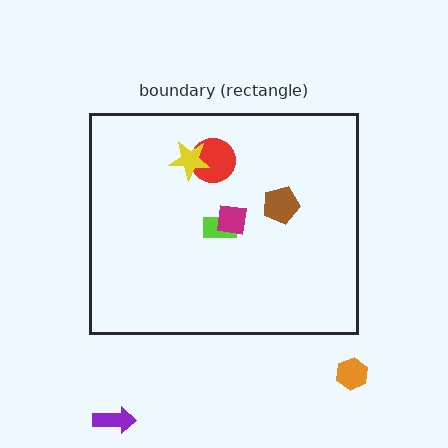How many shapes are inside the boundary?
5 inside, 2 outside.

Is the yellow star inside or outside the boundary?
Inside.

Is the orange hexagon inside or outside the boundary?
Outside.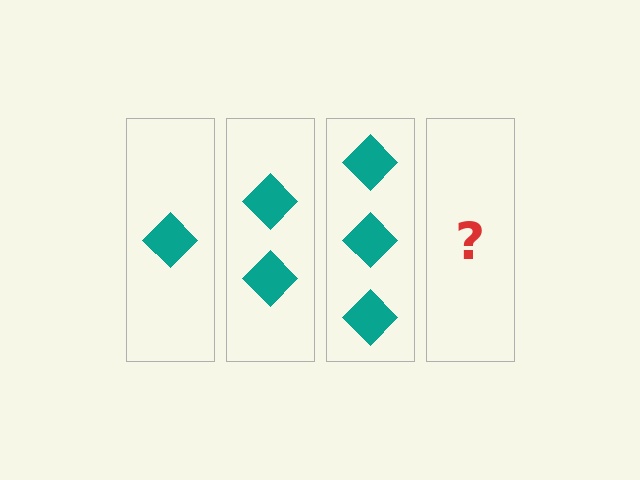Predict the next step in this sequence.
The next step is 4 diamonds.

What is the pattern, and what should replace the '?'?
The pattern is that each step adds one more diamond. The '?' should be 4 diamonds.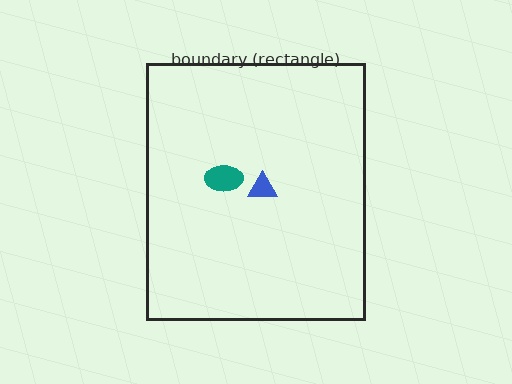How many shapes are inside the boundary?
2 inside, 0 outside.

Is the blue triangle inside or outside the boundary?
Inside.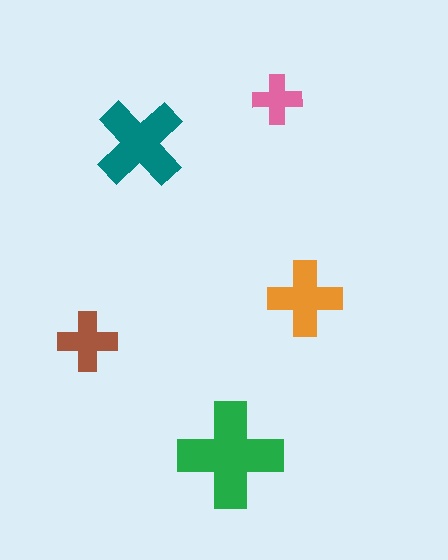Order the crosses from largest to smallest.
the green one, the teal one, the orange one, the brown one, the pink one.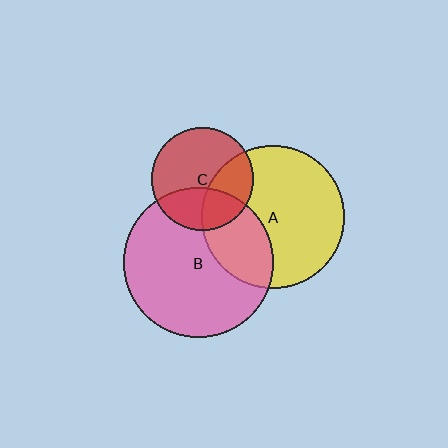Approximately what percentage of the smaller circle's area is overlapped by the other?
Approximately 35%.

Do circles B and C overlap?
Yes.